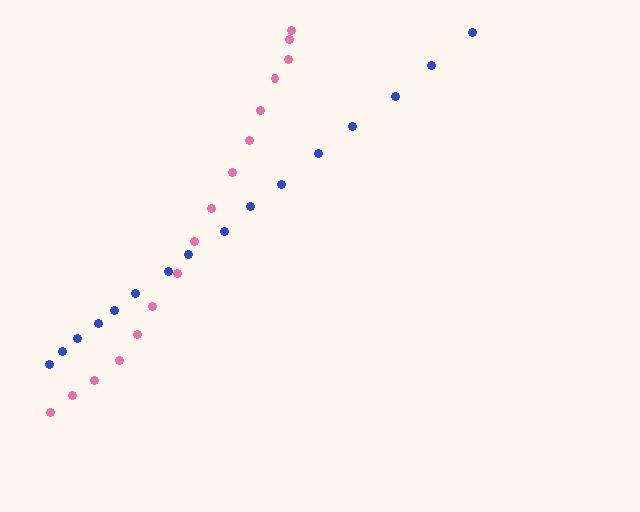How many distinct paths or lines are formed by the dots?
There are 2 distinct paths.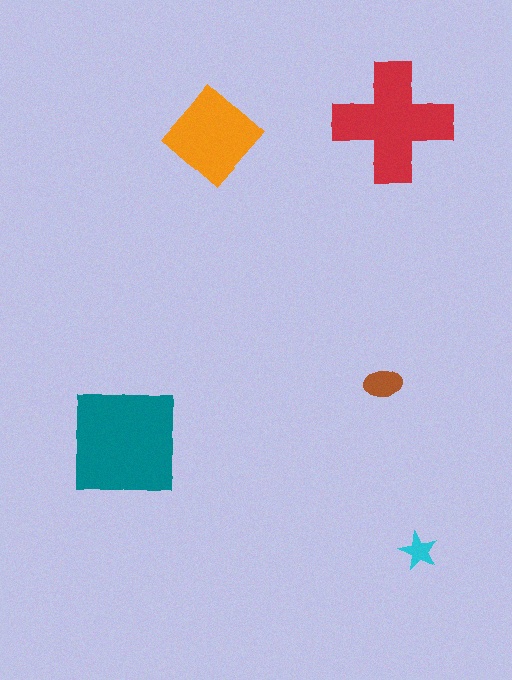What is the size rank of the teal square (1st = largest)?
1st.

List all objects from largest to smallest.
The teal square, the red cross, the orange diamond, the brown ellipse, the cyan star.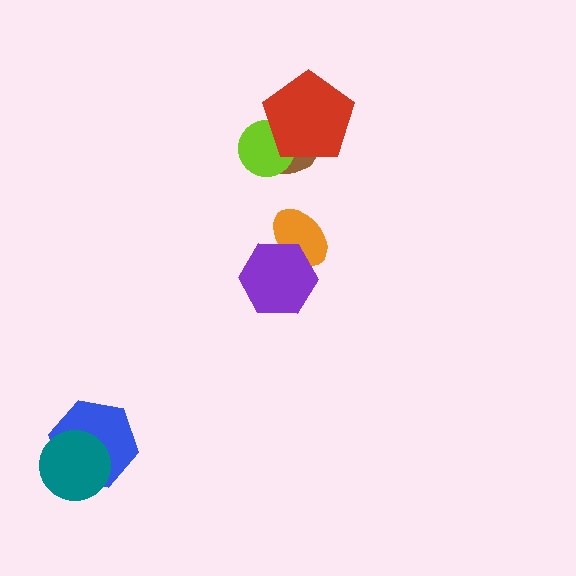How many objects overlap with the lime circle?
2 objects overlap with the lime circle.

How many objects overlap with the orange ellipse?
1 object overlaps with the orange ellipse.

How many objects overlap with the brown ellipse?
2 objects overlap with the brown ellipse.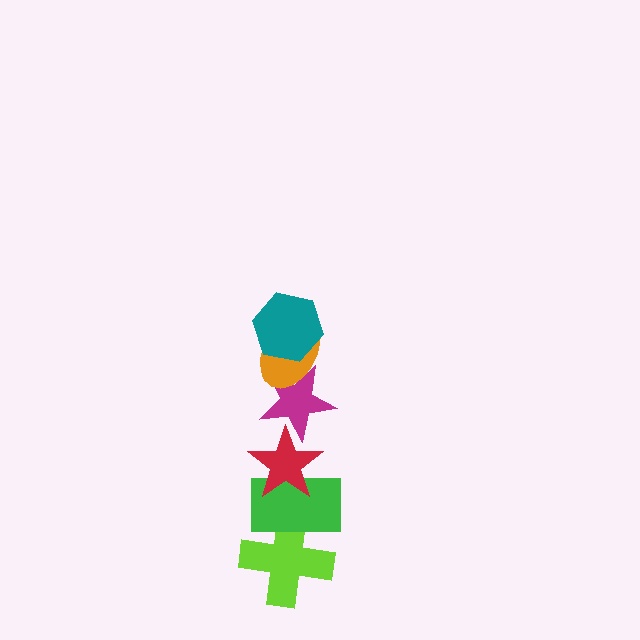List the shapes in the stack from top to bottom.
From top to bottom: the teal hexagon, the orange ellipse, the magenta star, the red star, the green rectangle, the lime cross.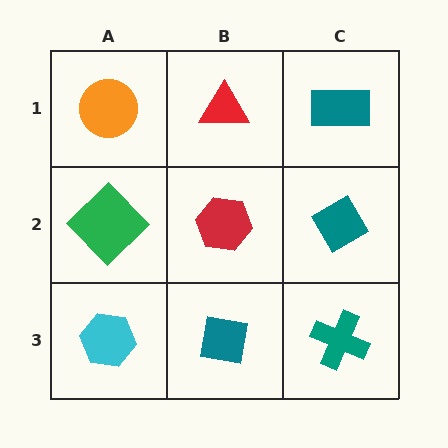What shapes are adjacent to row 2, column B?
A red triangle (row 1, column B), a teal square (row 3, column B), a green diamond (row 2, column A), a teal diamond (row 2, column C).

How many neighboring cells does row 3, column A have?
2.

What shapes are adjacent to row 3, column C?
A teal diamond (row 2, column C), a teal square (row 3, column B).